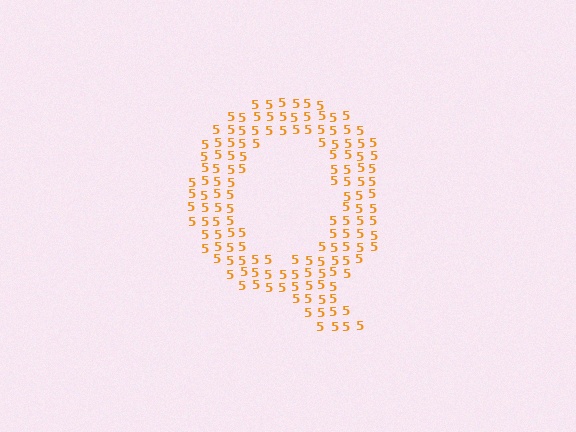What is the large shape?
The large shape is the letter Q.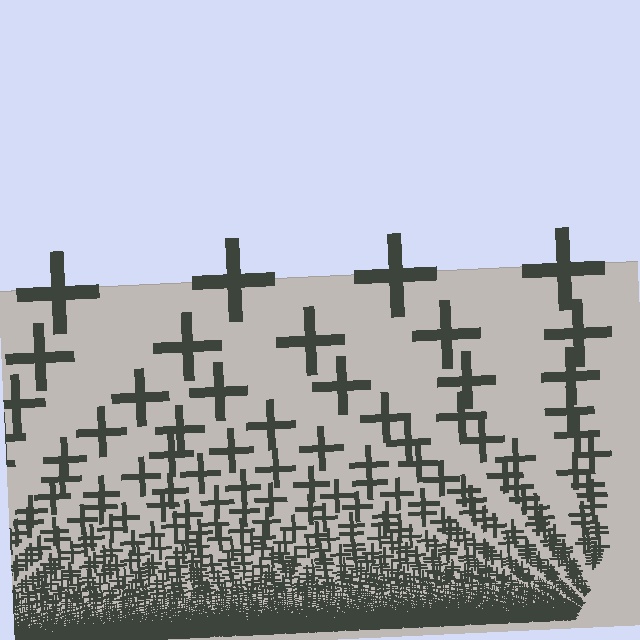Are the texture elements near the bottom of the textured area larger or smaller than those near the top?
Smaller. The gradient is inverted — elements near the bottom are smaller and denser.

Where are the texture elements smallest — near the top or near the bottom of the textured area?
Near the bottom.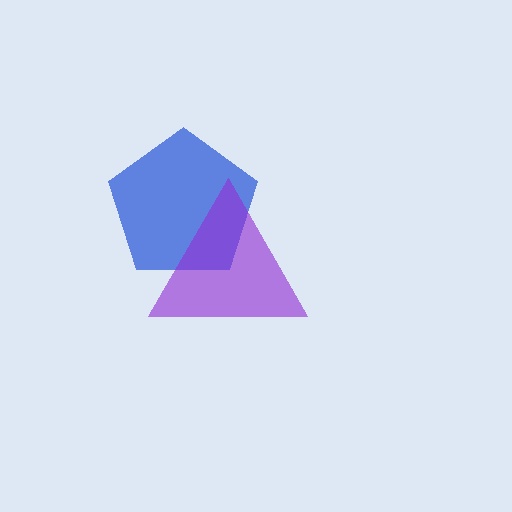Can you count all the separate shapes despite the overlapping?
Yes, there are 2 separate shapes.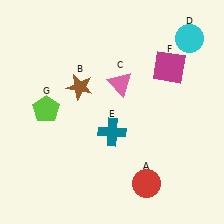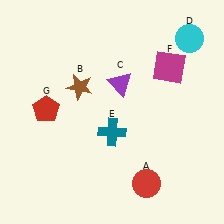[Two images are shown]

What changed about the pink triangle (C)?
In Image 1, C is pink. In Image 2, it changed to purple.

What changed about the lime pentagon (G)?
In Image 1, G is lime. In Image 2, it changed to red.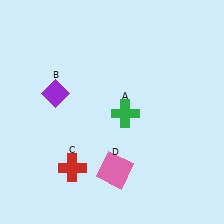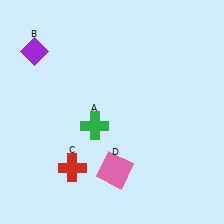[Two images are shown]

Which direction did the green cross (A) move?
The green cross (A) moved left.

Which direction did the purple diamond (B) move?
The purple diamond (B) moved up.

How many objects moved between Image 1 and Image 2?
2 objects moved between the two images.